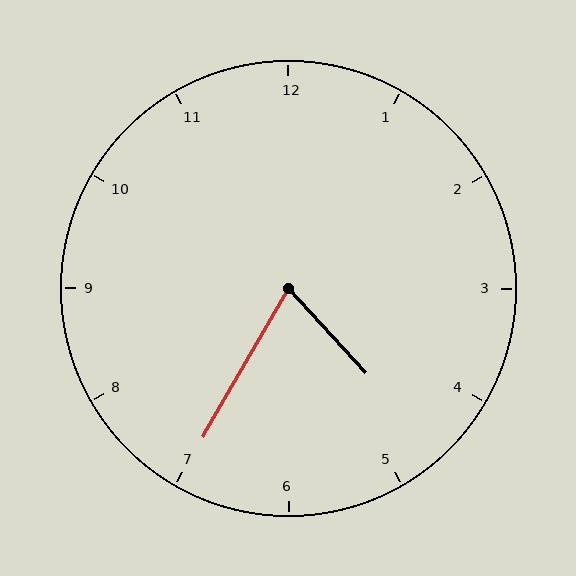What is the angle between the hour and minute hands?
Approximately 72 degrees.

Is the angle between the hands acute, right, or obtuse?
It is acute.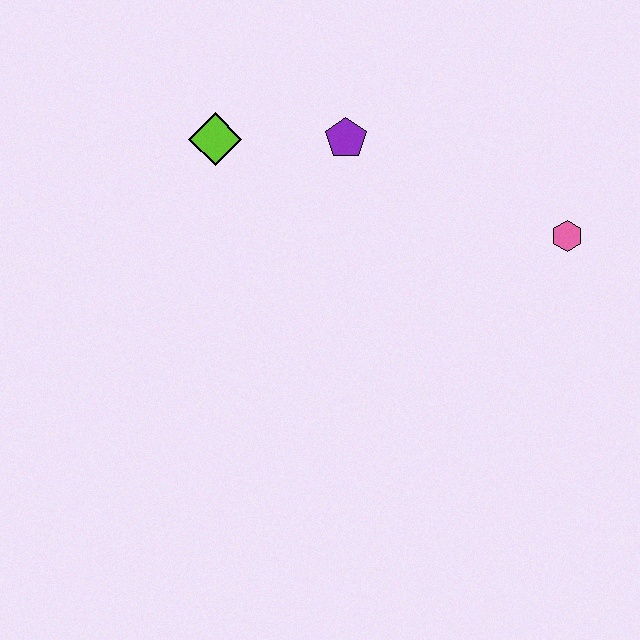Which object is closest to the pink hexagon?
The purple pentagon is closest to the pink hexagon.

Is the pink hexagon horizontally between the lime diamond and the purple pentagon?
No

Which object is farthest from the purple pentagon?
The pink hexagon is farthest from the purple pentagon.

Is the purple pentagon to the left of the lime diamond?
No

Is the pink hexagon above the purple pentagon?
No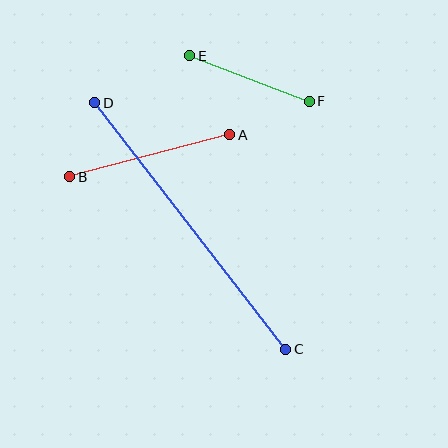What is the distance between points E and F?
The distance is approximately 128 pixels.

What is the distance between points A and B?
The distance is approximately 165 pixels.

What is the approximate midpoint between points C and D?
The midpoint is at approximately (190, 226) pixels.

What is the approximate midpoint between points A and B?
The midpoint is at approximately (150, 156) pixels.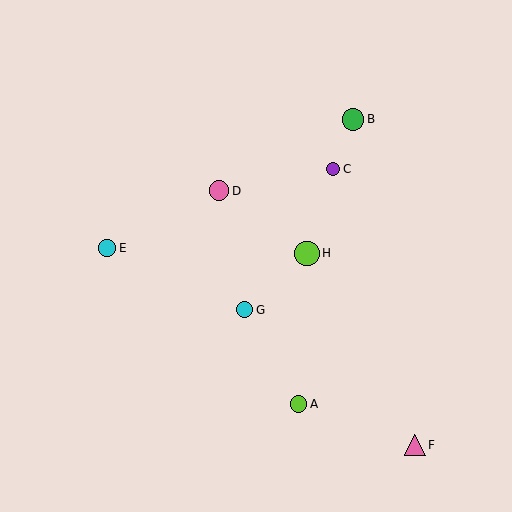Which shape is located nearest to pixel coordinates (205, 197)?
The pink circle (labeled D) at (219, 191) is nearest to that location.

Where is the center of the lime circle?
The center of the lime circle is at (307, 253).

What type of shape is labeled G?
Shape G is a cyan circle.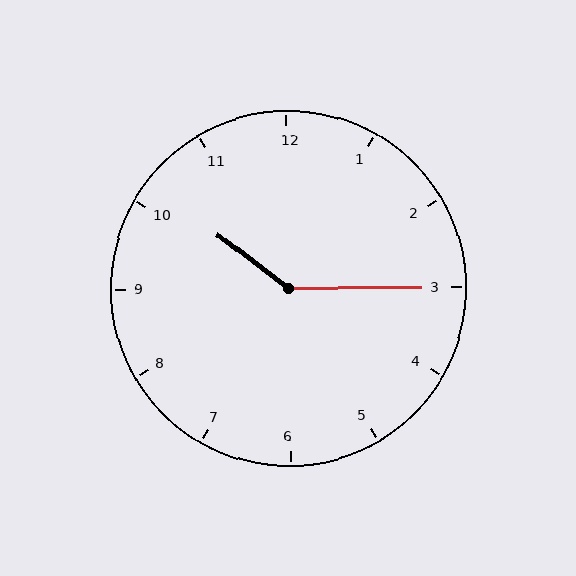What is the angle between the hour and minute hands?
Approximately 142 degrees.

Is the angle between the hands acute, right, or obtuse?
It is obtuse.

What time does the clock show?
10:15.